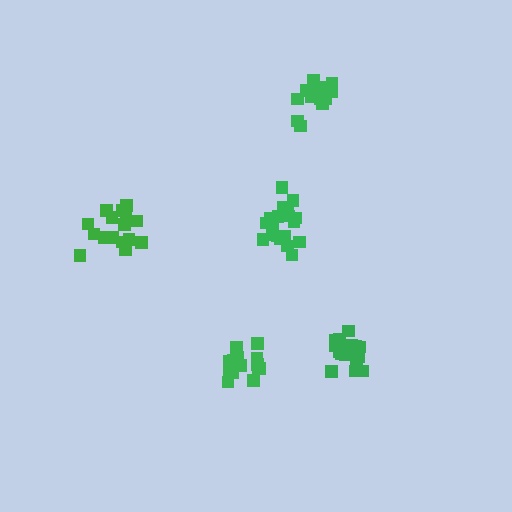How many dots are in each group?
Group 1: 18 dots, Group 2: 19 dots, Group 3: 17 dots, Group 4: 19 dots, Group 5: 16 dots (89 total).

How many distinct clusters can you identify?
There are 5 distinct clusters.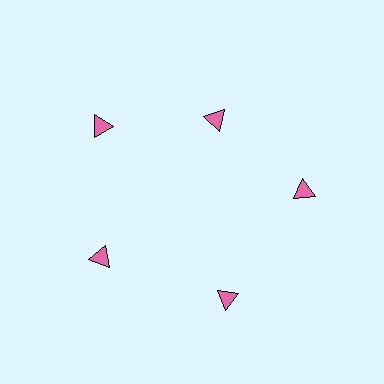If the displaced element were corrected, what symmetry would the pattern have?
It would have 5-fold rotational symmetry — the pattern would map onto itself every 72 degrees.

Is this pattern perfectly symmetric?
No. The 5 pink triangles are arranged in a ring, but one element near the 1 o'clock position is pulled inward toward the center, breaking the 5-fold rotational symmetry.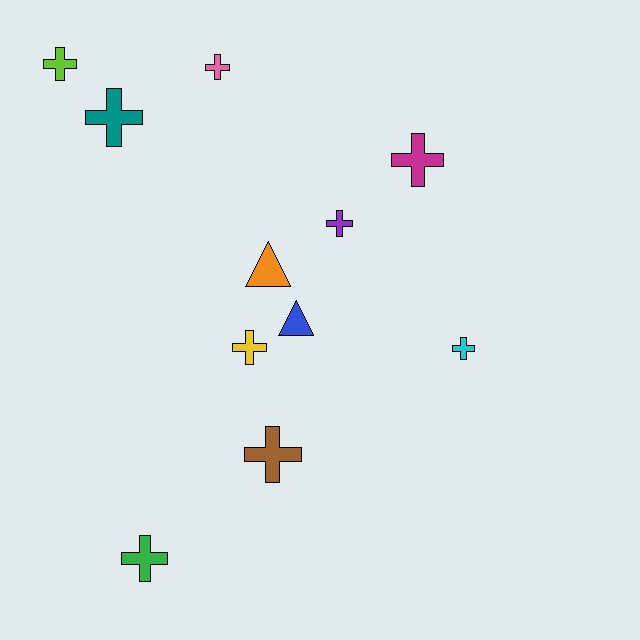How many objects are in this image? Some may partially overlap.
There are 11 objects.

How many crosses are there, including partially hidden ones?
There are 9 crosses.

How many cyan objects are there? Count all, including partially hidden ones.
There is 1 cyan object.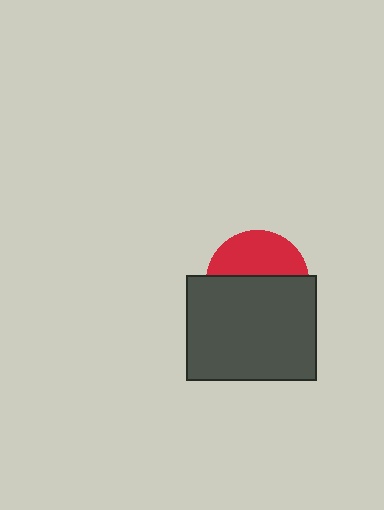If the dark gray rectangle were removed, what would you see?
You would see the complete red circle.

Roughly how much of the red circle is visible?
A small part of it is visible (roughly 42%).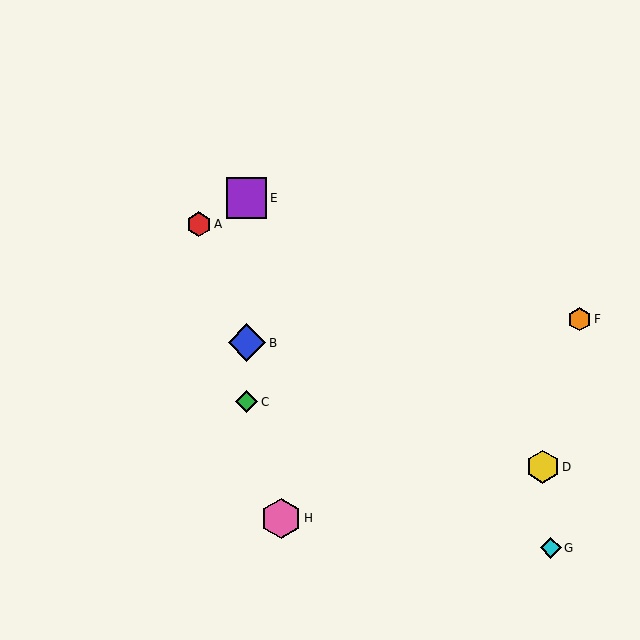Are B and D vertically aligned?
No, B is at x≈247 and D is at x≈543.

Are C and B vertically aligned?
Yes, both are at x≈247.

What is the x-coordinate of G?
Object G is at x≈551.